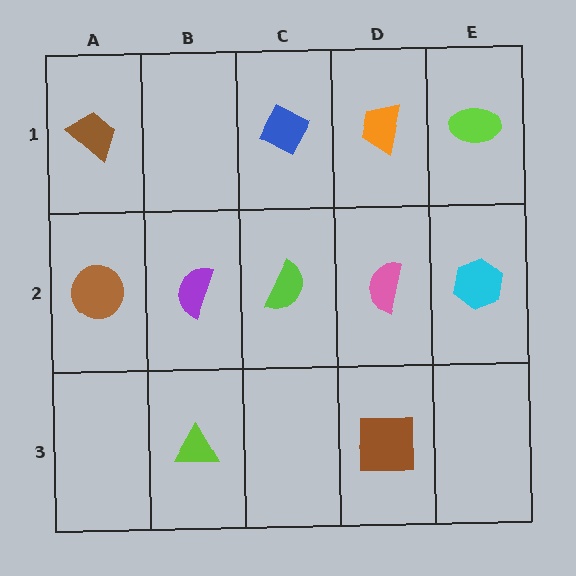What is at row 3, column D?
A brown square.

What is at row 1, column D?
An orange trapezoid.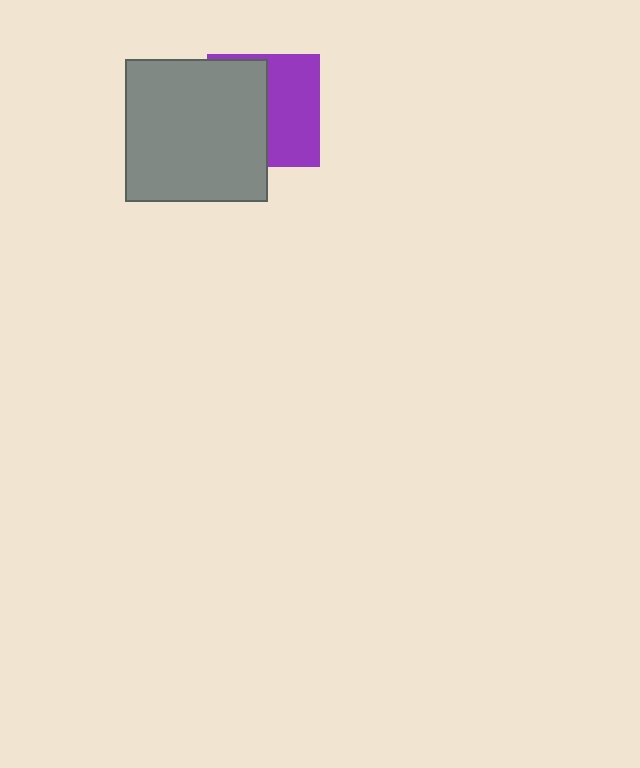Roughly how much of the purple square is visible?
About half of it is visible (roughly 49%).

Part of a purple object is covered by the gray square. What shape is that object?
It is a square.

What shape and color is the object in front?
The object in front is a gray square.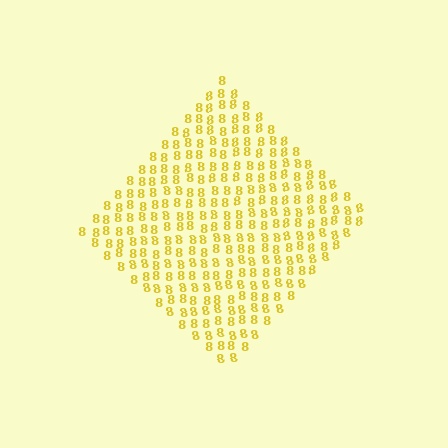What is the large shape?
The large shape is a diamond.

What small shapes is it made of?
It is made of small digit 8's.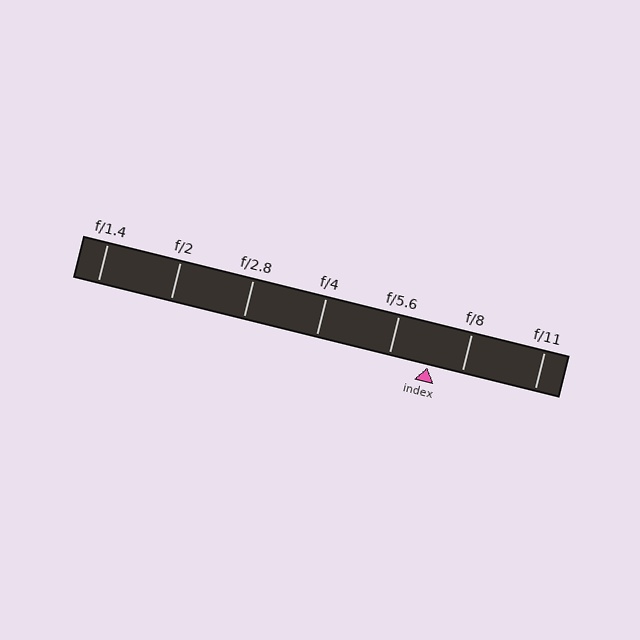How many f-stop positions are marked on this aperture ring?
There are 7 f-stop positions marked.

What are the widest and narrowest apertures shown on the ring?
The widest aperture shown is f/1.4 and the narrowest is f/11.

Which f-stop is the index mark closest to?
The index mark is closest to f/8.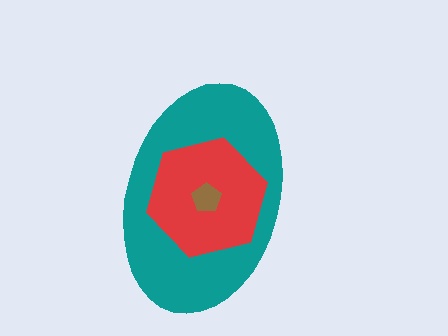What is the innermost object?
The brown pentagon.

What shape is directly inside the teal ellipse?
The red hexagon.